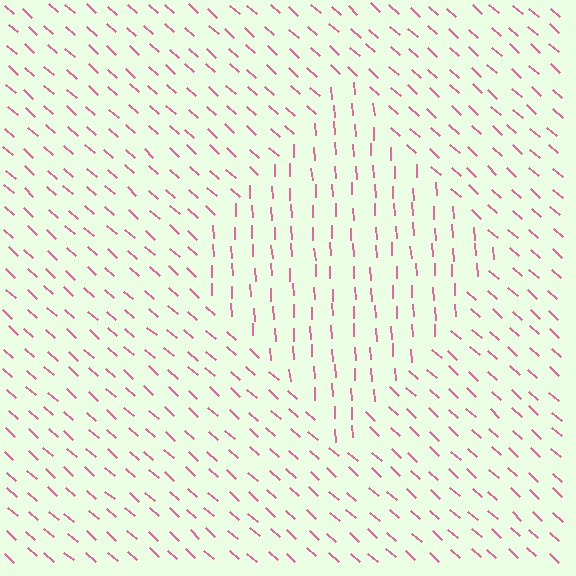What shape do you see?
I see a diamond.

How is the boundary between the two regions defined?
The boundary is defined purely by a change in line orientation (approximately 45 degrees difference). All lines are the same color and thickness.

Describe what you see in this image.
The image is filled with small pink line segments. A diamond region in the image has lines oriented differently from the surrounding lines, creating a visible texture boundary.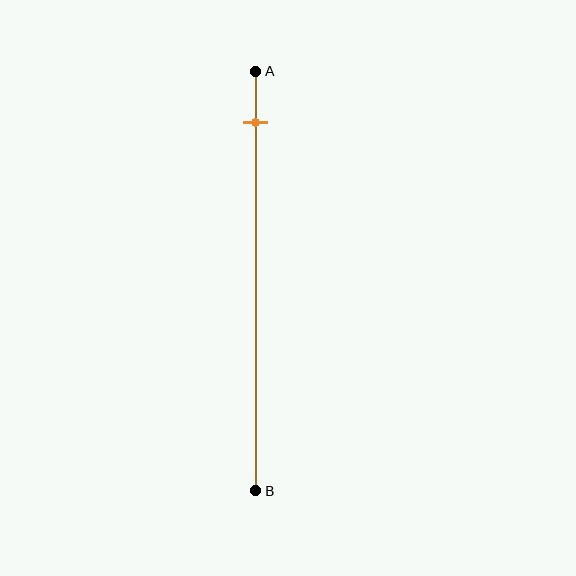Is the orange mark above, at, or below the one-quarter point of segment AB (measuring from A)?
The orange mark is above the one-quarter point of segment AB.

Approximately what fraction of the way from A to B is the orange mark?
The orange mark is approximately 10% of the way from A to B.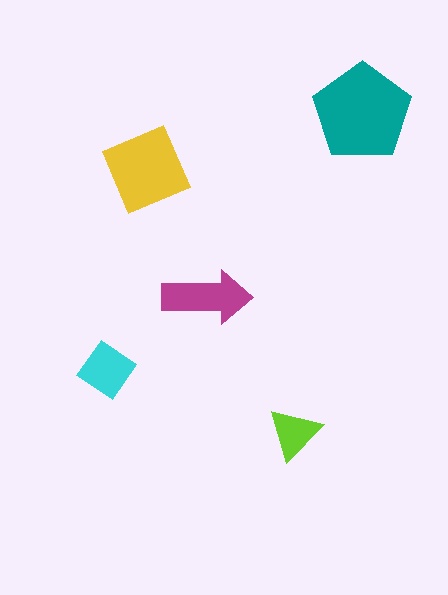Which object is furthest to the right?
The teal pentagon is rightmost.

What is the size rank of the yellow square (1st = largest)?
2nd.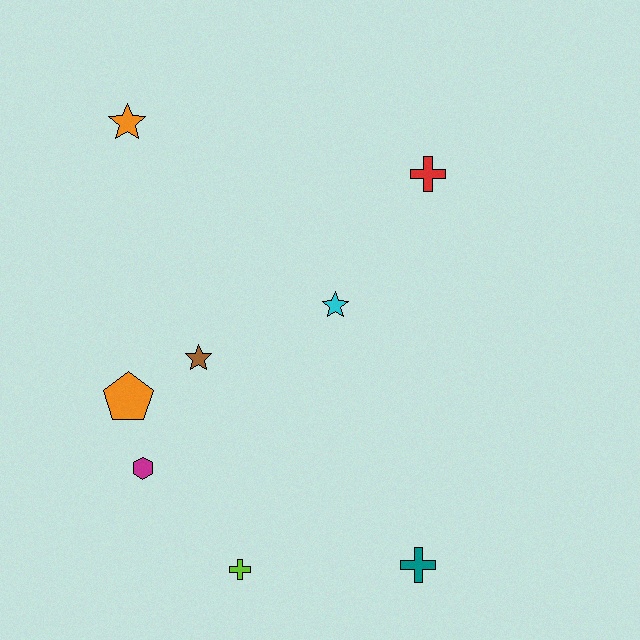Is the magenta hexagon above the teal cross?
Yes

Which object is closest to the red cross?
The cyan star is closest to the red cross.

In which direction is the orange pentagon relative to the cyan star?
The orange pentagon is to the left of the cyan star.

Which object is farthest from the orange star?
The teal cross is farthest from the orange star.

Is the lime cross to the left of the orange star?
No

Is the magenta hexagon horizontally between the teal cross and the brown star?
No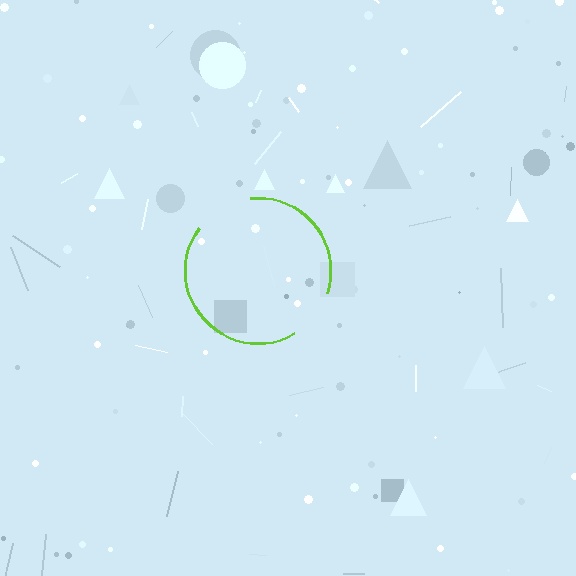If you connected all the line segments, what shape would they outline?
They would outline a circle.